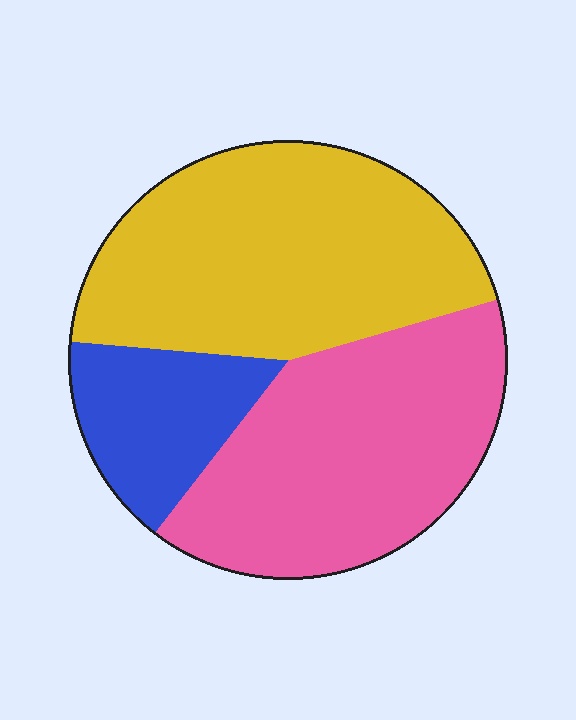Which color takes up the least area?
Blue, at roughly 15%.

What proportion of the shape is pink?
Pink takes up about two fifths (2/5) of the shape.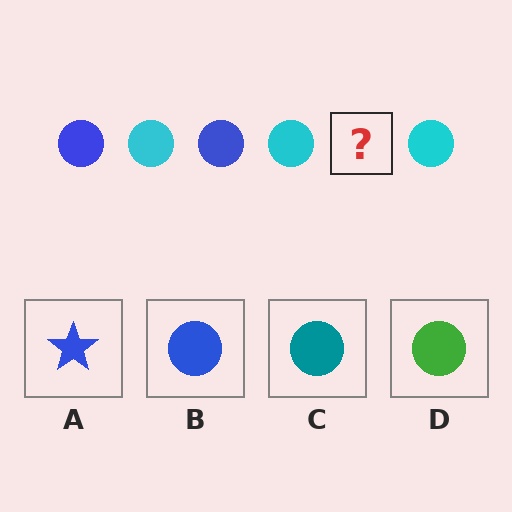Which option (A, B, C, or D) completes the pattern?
B.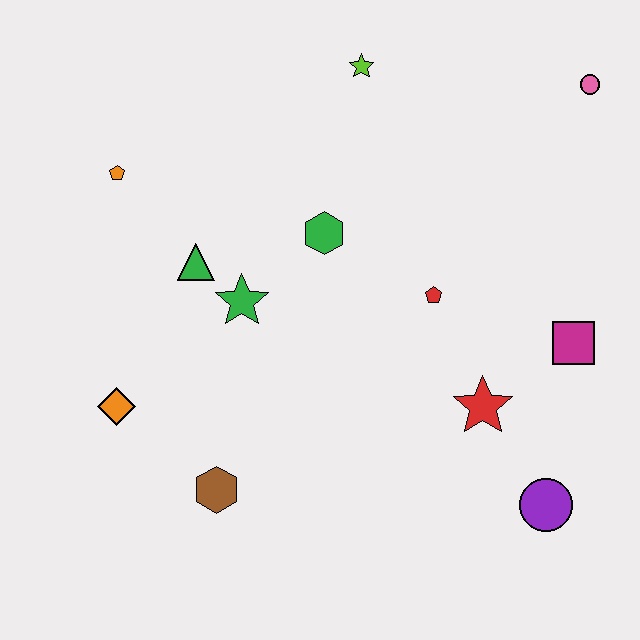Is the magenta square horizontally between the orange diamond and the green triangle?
No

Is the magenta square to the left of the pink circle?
Yes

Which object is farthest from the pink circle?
The orange diamond is farthest from the pink circle.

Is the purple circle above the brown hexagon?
No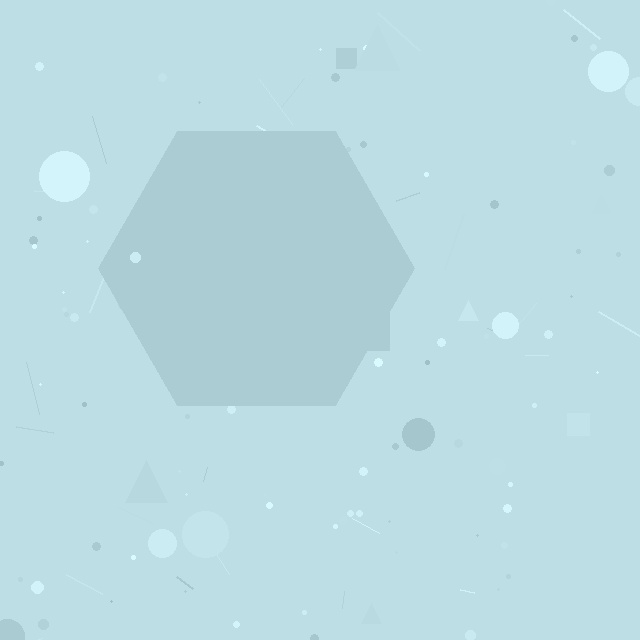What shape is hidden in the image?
A hexagon is hidden in the image.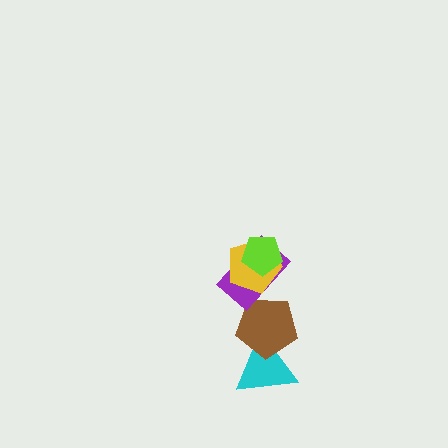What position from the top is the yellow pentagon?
The yellow pentagon is 2nd from the top.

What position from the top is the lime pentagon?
The lime pentagon is 1st from the top.